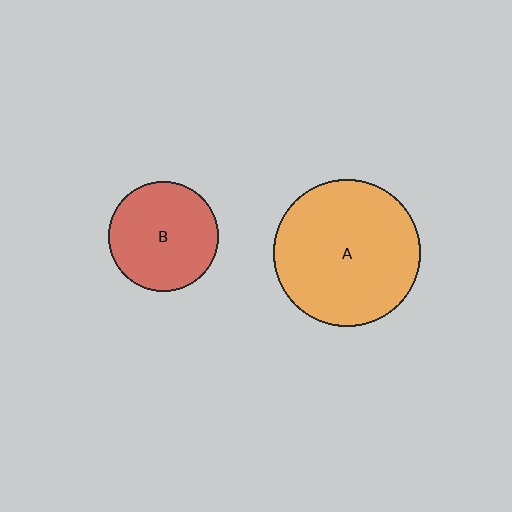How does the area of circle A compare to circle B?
Approximately 1.8 times.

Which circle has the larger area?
Circle A (orange).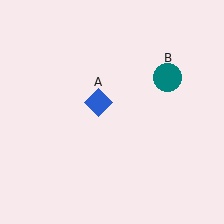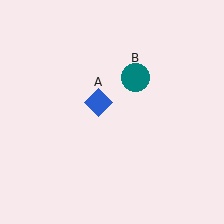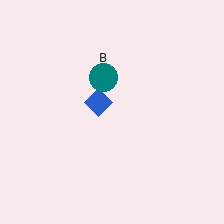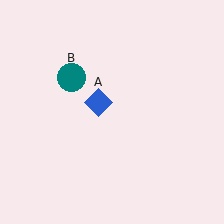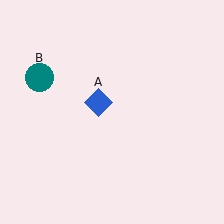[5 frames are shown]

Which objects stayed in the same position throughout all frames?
Blue diamond (object A) remained stationary.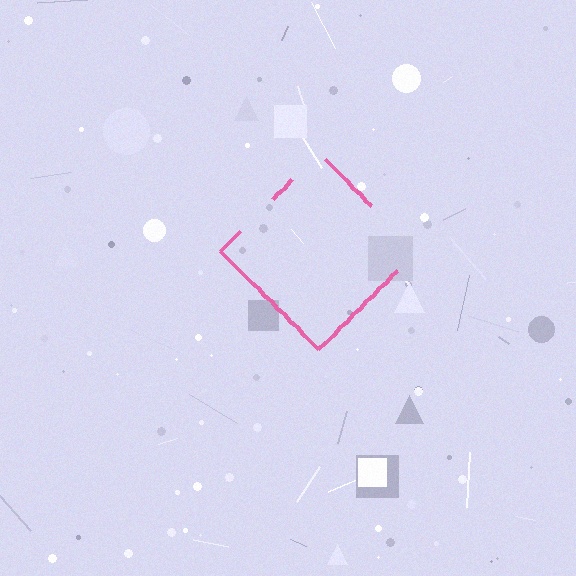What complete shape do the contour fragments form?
The contour fragments form a diamond.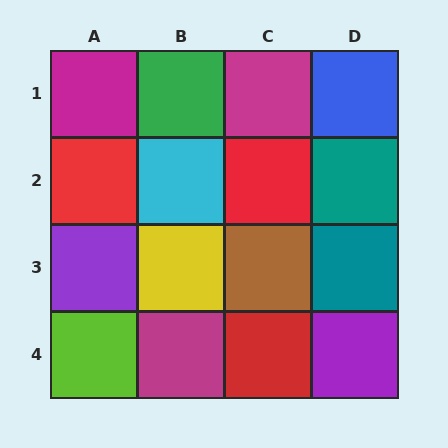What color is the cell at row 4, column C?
Red.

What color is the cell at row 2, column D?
Teal.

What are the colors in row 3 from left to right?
Purple, yellow, brown, teal.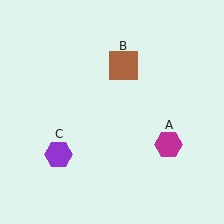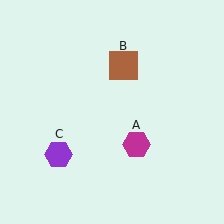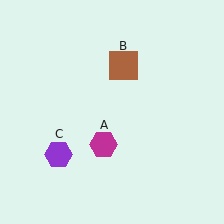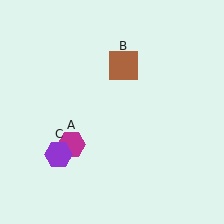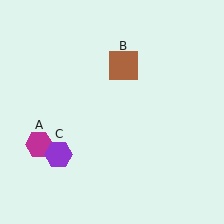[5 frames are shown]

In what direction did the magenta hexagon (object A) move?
The magenta hexagon (object A) moved left.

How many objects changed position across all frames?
1 object changed position: magenta hexagon (object A).